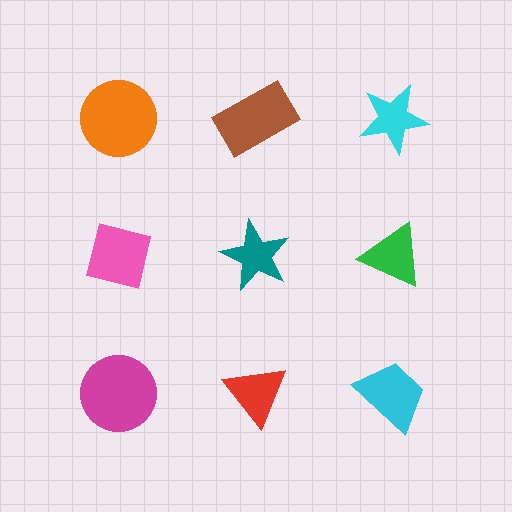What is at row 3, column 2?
A red triangle.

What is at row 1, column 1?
An orange circle.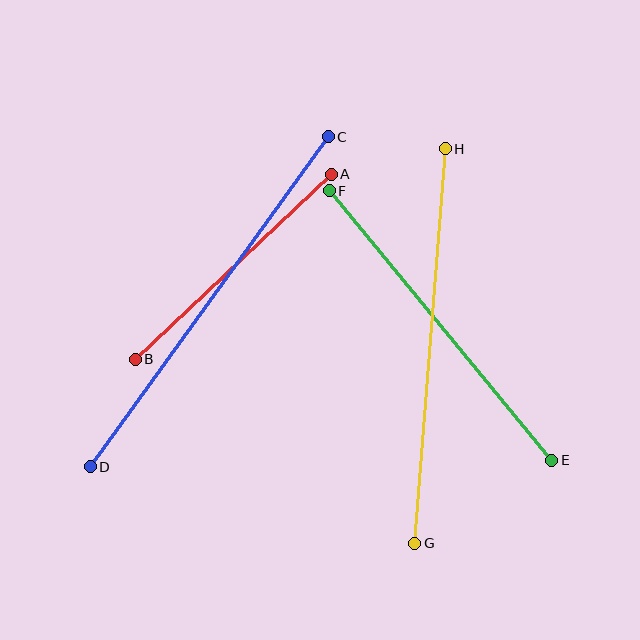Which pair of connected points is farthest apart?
Points C and D are farthest apart.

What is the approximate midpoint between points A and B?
The midpoint is at approximately (233, 267) pixels.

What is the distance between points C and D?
The distance is approximately 407 pixels.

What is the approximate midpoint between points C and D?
The midpoint is at approximately (209, 302) pixels.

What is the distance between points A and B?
The distance is approximately 270 pixels.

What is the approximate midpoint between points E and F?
The midpoint is at approximately (440, 326) pixels.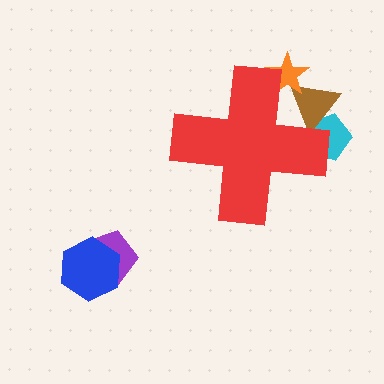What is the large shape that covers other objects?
A red cross.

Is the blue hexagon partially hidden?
No, the blue hexagon is fully visible.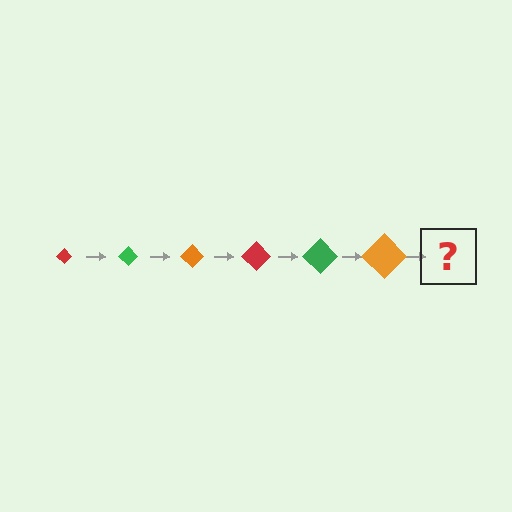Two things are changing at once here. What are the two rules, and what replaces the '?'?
The two rules are that the diamond grows larger each step and the color cycles through red, green, and orange. The '?' should be a red diamond, larger than the previous one.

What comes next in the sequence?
The next element should be a red diamond, larger than the previous one.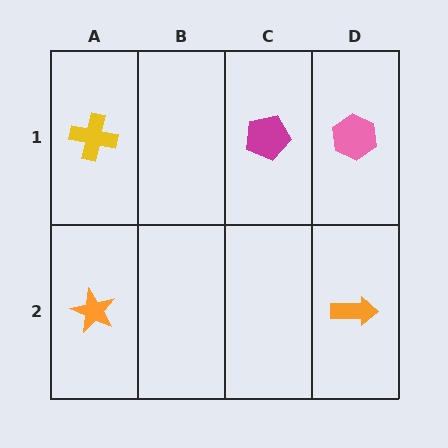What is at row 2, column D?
An orange arrow.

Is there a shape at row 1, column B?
No, that cell is empty.